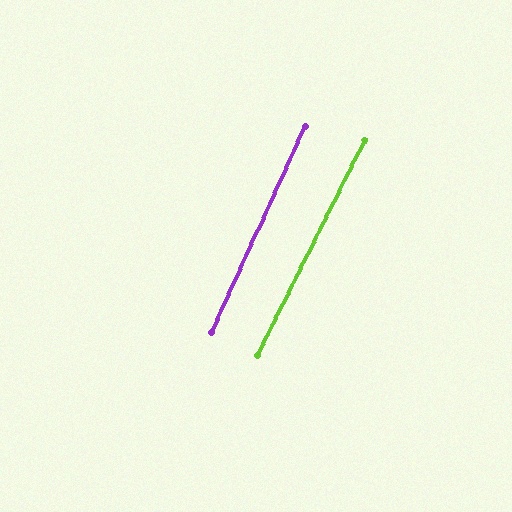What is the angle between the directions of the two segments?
Approximately 2 degrees.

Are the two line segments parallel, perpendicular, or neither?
Parallel — their directions differ by only 1.9°.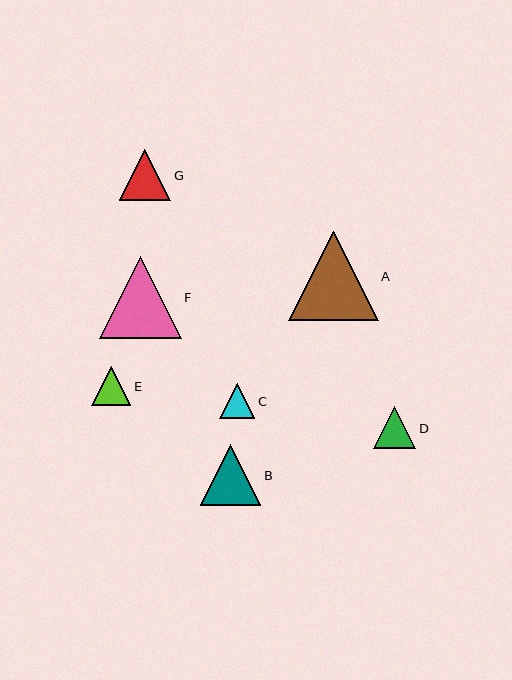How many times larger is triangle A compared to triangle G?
Triangle A is approximately 1.7 times the size of triangle G.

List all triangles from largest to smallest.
From largest to smallest: A, F, B, G, D, E, C.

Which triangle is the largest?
Triangle A is the largest with a size of approximately 89 pixels.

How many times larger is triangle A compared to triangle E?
Triangle A is approximately 2.3 times the size of triangle E.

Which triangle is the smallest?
Triangle C is the smallest with a size of approximately 35 pixels.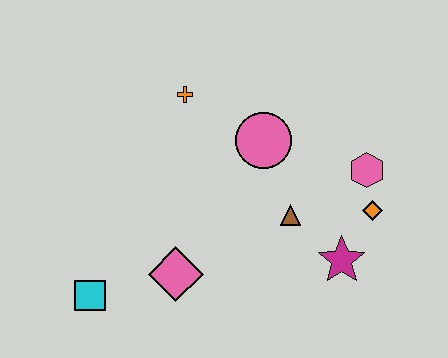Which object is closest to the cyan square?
The pink diamond is closest to the cyan square.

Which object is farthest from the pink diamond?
The pink hexagon is farthest from the pink diamond.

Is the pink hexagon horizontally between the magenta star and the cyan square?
No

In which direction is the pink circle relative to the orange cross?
The pink circle is to the right of the orange cross.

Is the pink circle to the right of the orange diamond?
No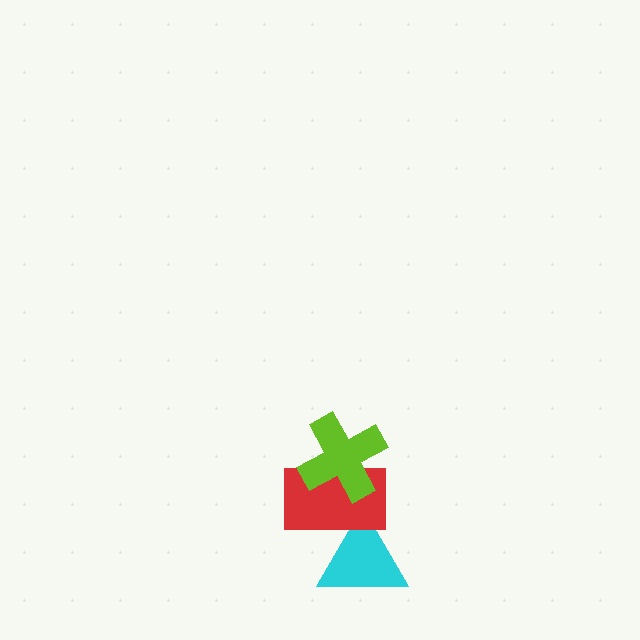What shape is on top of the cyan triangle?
The red rectangle is on top of the cyan triangle.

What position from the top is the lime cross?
The lime cross is 1st from the top.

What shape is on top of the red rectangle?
The lime cross is on top of the red rectangle.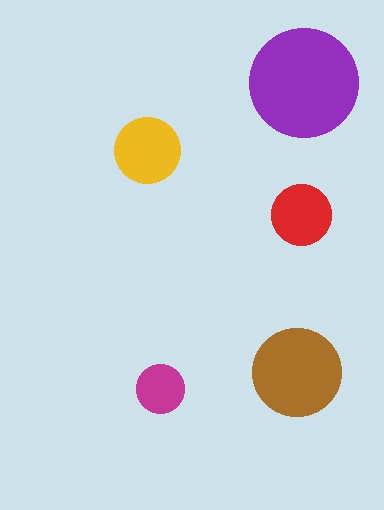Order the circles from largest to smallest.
the purple one, the brown one, the yellow one, the red one, the magenta one.